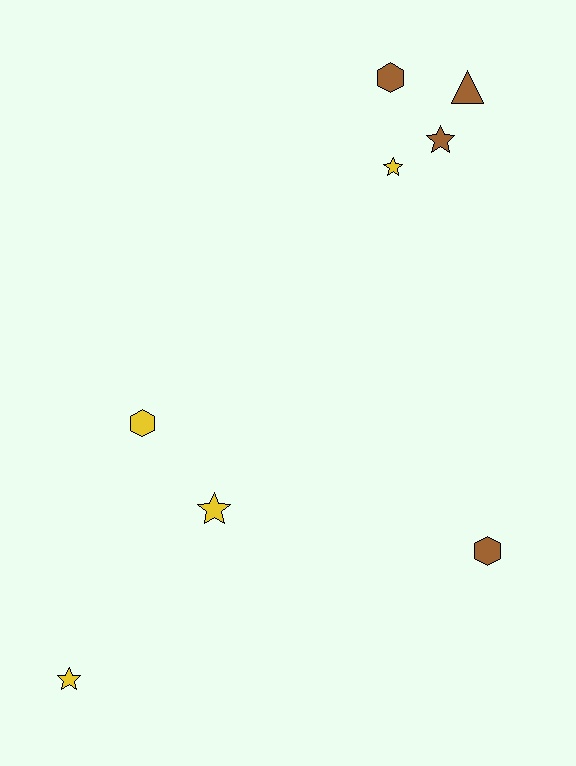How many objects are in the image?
There are 8 objects.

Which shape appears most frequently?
Star, with 4 objects.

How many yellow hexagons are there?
There is 1 yellow hexagon.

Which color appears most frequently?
Brown, with 4 objects.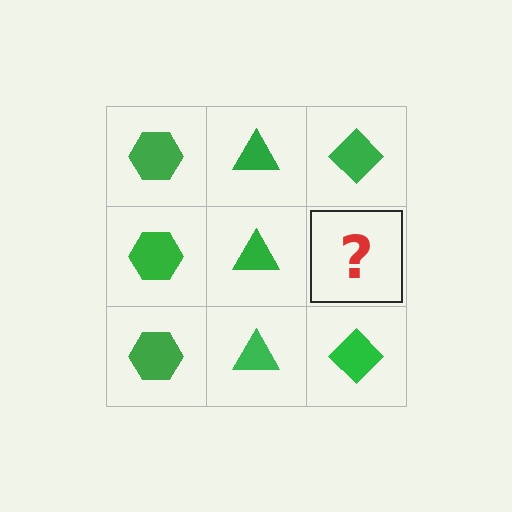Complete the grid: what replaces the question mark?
The question mark should be replaced with a green diamond.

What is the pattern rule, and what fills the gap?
The rule is that each column has a consistent shape. The gap should be filled with a green diamond.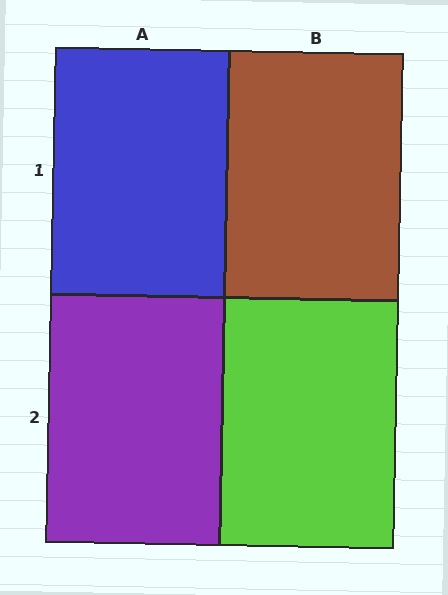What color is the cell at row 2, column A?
Purple.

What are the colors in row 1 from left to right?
Blue, brown.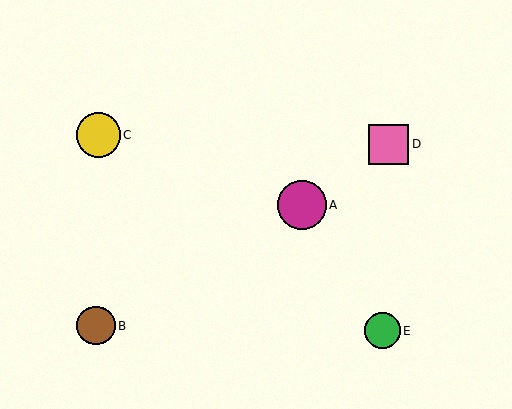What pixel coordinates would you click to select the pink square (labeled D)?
Click at (388, 144) to select the pink square D.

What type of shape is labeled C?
Shape C is a yellow circle.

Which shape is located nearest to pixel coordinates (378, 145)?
The pink square (labeled D) at (388, 144) is nearest to that location.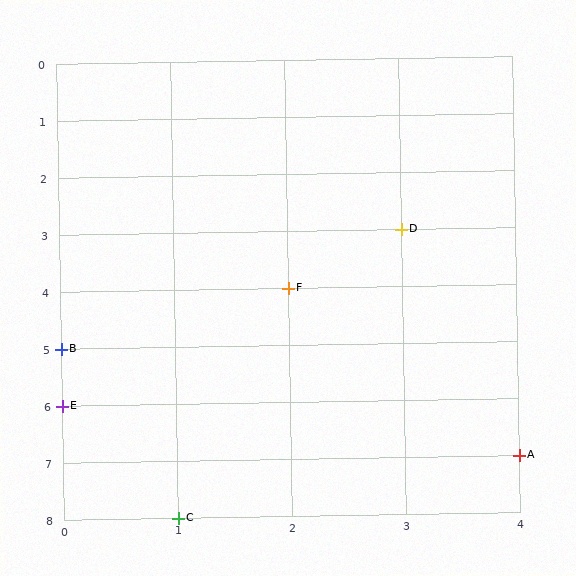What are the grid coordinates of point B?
Point B is at grid coordinates (0, 5).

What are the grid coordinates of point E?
Point E is at grid coordinates (0, 6).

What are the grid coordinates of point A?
Point A is at grid coordinates (4, 7).